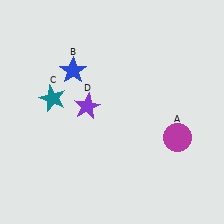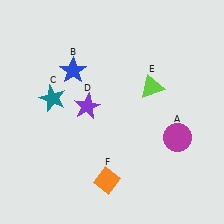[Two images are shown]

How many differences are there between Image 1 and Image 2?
There are 2 differences between the two images.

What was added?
A lime triangle (E), an orange diamond (F) were added in Image 2.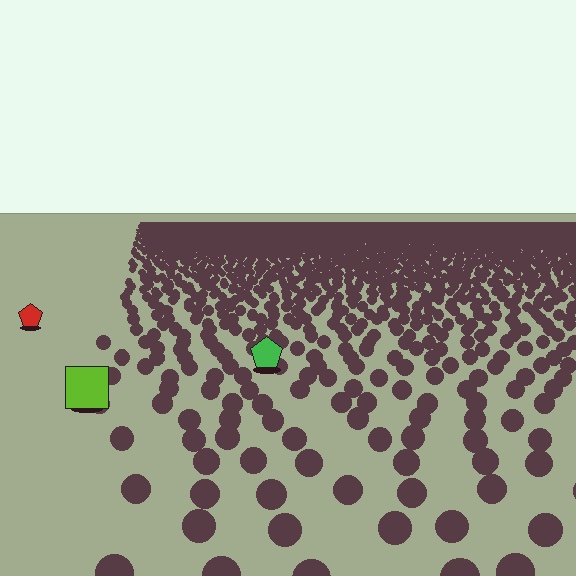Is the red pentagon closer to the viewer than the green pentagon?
No. The green pentagon is closer — you can tell from the texture gradient: the ground texture is coarser near it.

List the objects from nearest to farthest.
From nearest to farthest: the lime square, the green pentagon, the red pentagon.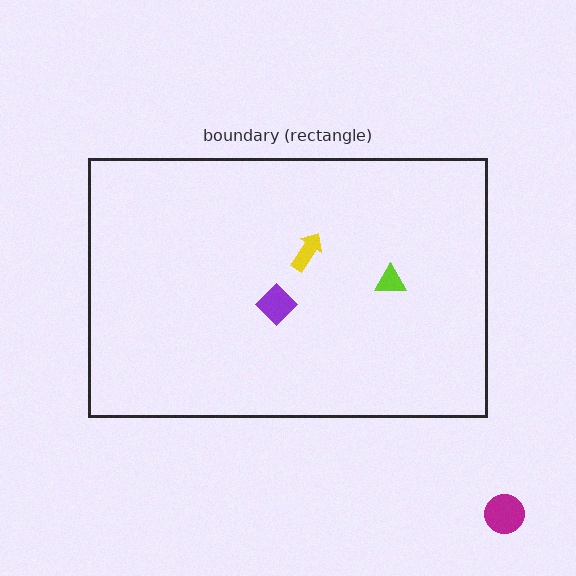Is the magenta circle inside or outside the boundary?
Outside.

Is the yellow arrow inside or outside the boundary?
Inside.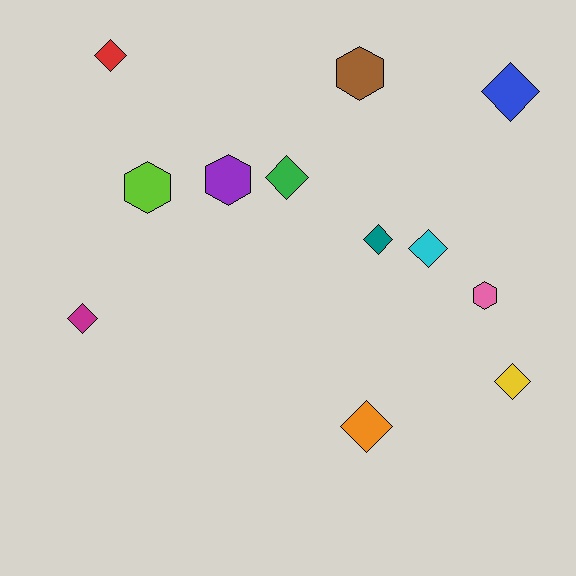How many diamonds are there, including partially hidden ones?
There are 8 diamonds.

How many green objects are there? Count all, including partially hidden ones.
There is 1 green object.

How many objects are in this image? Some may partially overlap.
There are 12 objects.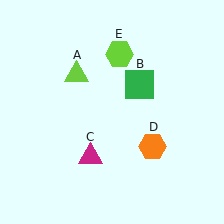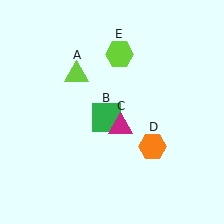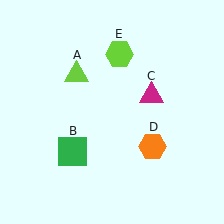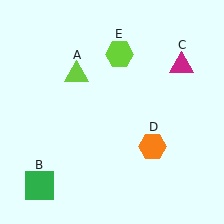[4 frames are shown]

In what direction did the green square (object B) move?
The green square (object B) moved down and to the left.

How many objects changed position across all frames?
2 objects changed position: green square (object B), magenta triangle (object C).